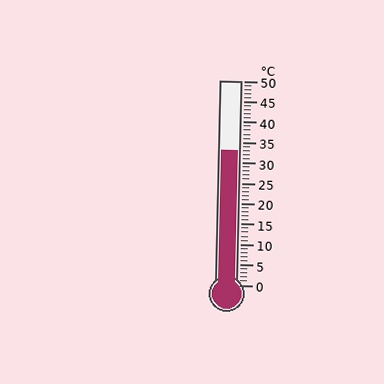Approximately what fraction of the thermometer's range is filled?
The thermometer is filled to approximately 65% of its range.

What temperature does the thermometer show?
The thermometer shows approximately 33°C.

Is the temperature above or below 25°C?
The temperature is above 25°C.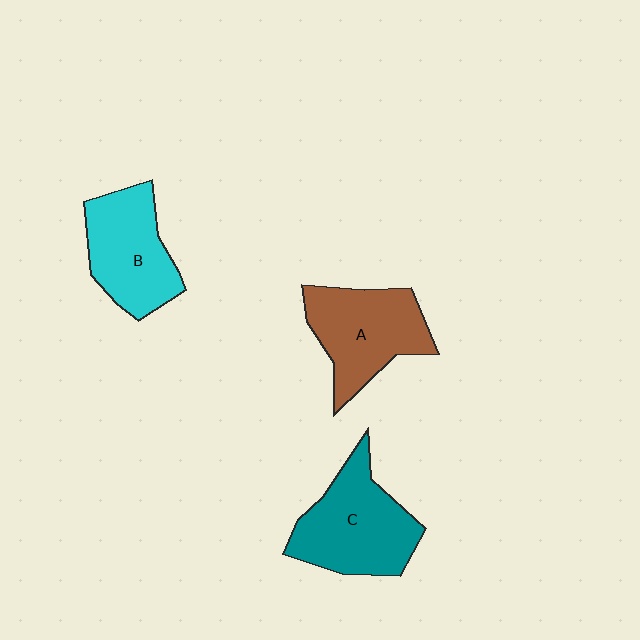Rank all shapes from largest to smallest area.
From largest to smallest: C (teal), A (brown), B (cyan).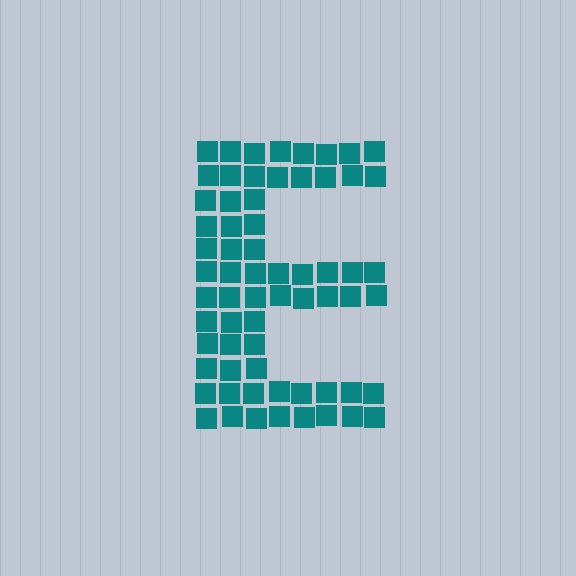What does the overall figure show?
The overall figure shows the letter E.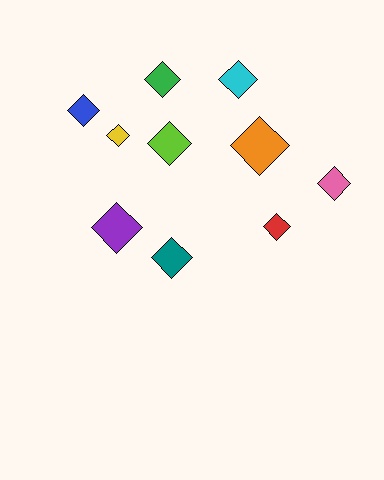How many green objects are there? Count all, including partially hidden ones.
There is 1 green object.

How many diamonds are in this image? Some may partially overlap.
There are 10 diamonds.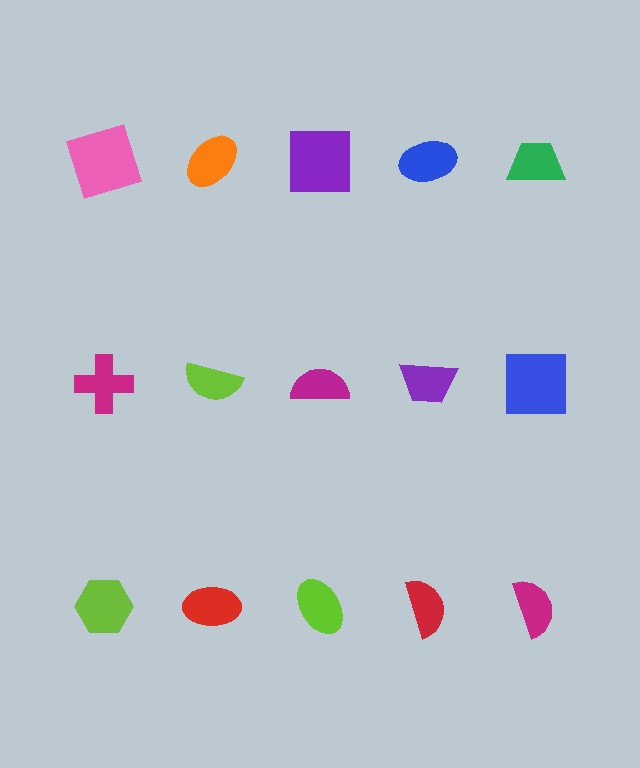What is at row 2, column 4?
A purple trapezoid.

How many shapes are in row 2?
5 shapes.